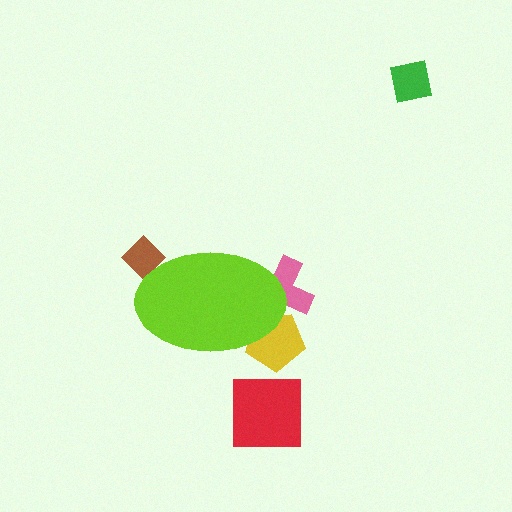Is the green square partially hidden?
No, the green square is fully visible.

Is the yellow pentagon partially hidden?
Yes, the yellow pentagon is partially hidden behind the lime ellipse.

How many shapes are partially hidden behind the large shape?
3 shapes are partially hidden.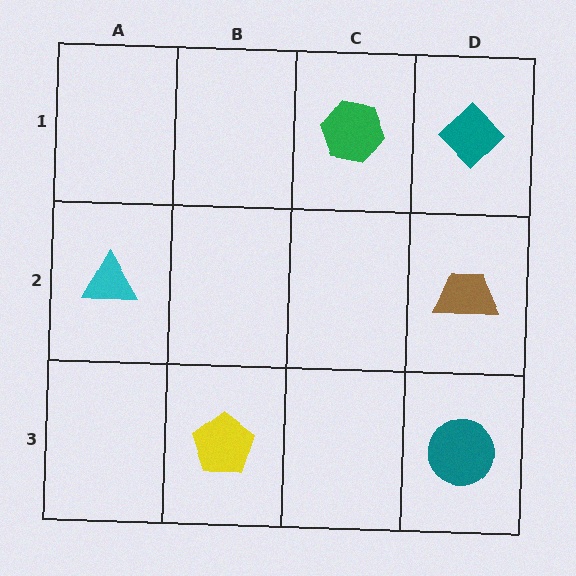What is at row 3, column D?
A teal circle.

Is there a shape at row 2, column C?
No, that cell is empty.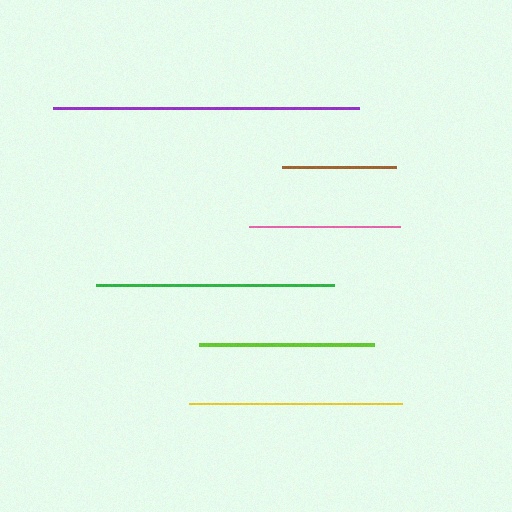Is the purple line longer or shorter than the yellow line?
The purple line is longer than the yellow line.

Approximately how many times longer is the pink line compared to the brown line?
The pink line is approximately 1.3 times the length of the brown line.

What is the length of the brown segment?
The brown segment is approximately 114 pixels long.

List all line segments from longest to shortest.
From longest to shortest: purple, green, yellow, lime, pink, brown.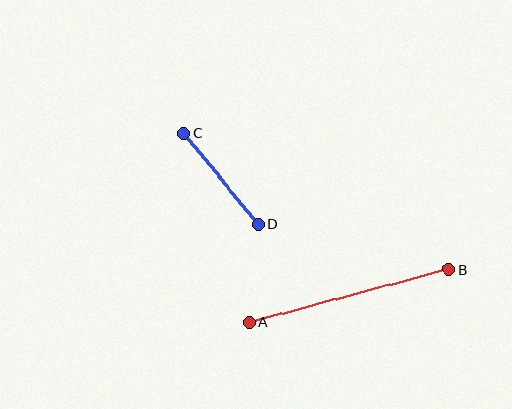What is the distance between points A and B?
The distance is approximately 206 pixels.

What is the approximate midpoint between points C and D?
The midpoint is at approximately (221, 178) pixels.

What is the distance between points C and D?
The distance is approximately 118 pixels.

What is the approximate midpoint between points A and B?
The midpoint is at approximately (349, 296) pixels.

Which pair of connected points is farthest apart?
Points A and B are farthest apart.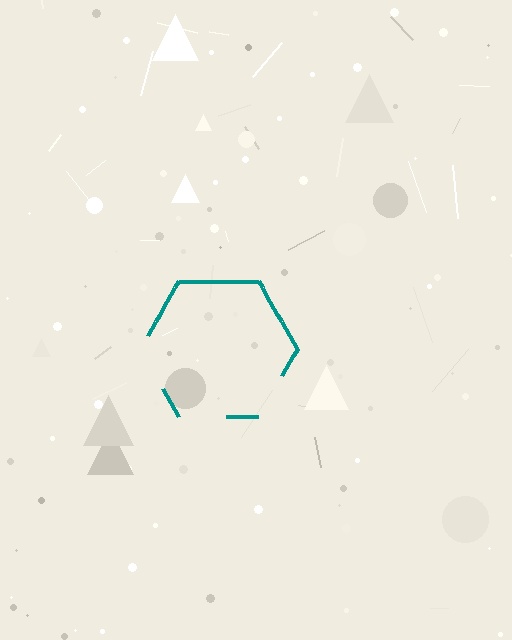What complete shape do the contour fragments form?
The contour fragments form a hexagon.